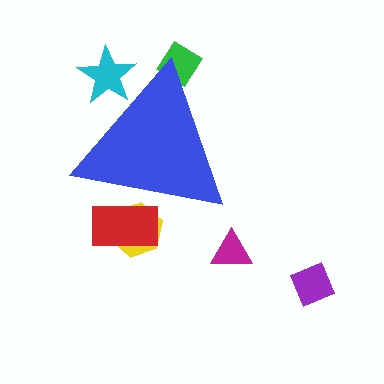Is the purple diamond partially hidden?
No, the purple diamond is fully visible.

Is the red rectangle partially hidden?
Yes, the red rectangle is partially hidden behind the blue triangle.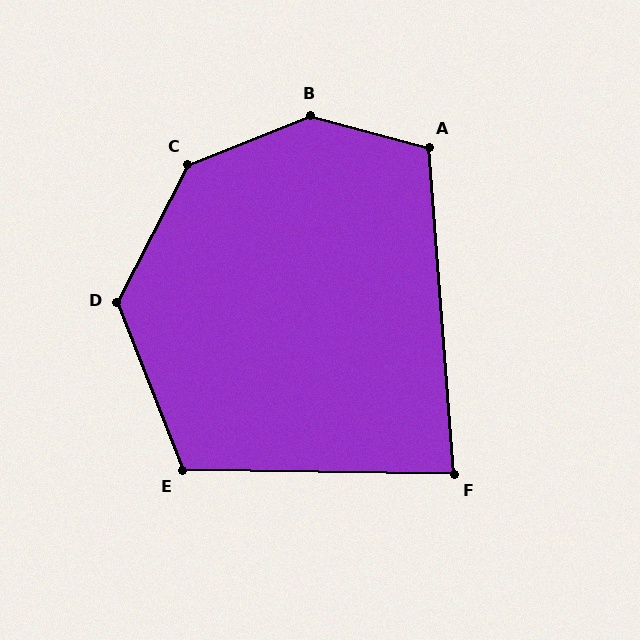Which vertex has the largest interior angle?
B, at approximately 144 degrees.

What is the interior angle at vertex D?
Approximately 131 degrees (obtuse).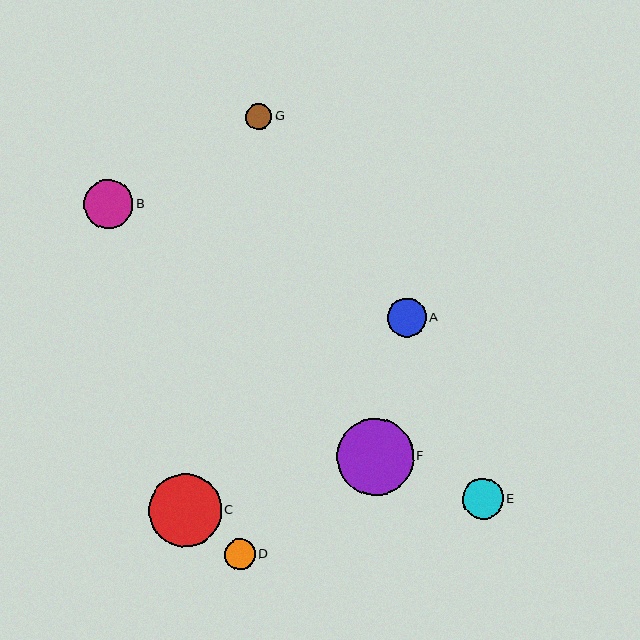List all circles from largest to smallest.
From largest to smallest: F, C, B, E, A, D, G.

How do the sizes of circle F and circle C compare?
Circle F and circle C are approximately the same size.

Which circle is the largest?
Circle F is the largest with a size of approximately 77 pixels.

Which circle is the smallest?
Circle G is the smallest with a size of approximately 26 pixels.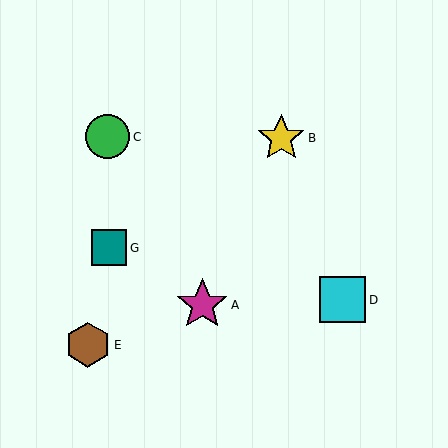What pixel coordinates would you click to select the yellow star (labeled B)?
Click at (281, 138) to select the yellow star B.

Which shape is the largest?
The magenta star (labeled A) is the largest.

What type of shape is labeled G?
Shape G is a teal square.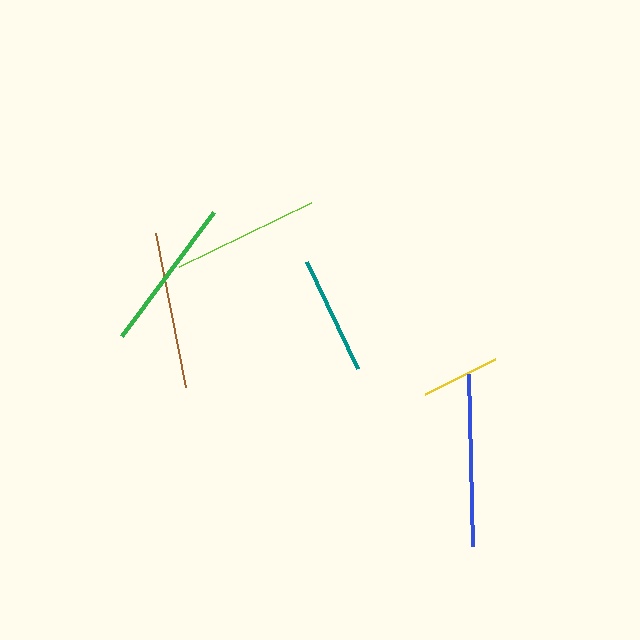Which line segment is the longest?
The blue line is the longest at approximately 172 pixels.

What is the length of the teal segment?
The teal segment is approximately 118 pixels long.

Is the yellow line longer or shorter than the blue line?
The blue line is longer than the yellow line.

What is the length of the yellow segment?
The yellow segment is approximately 78 pixels long.